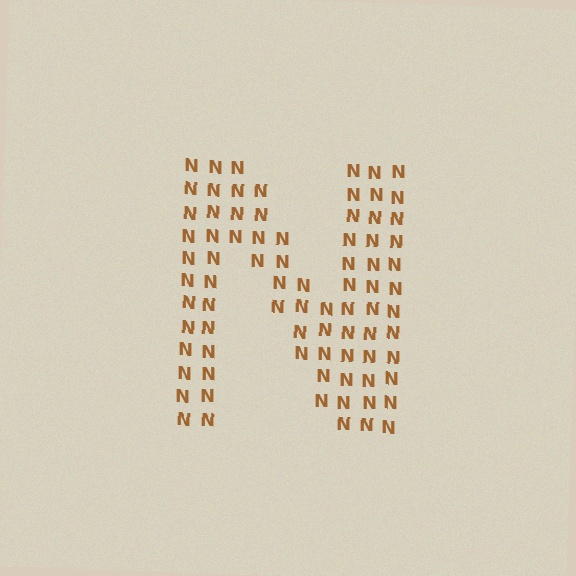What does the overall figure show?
The overall figure shows the letter N.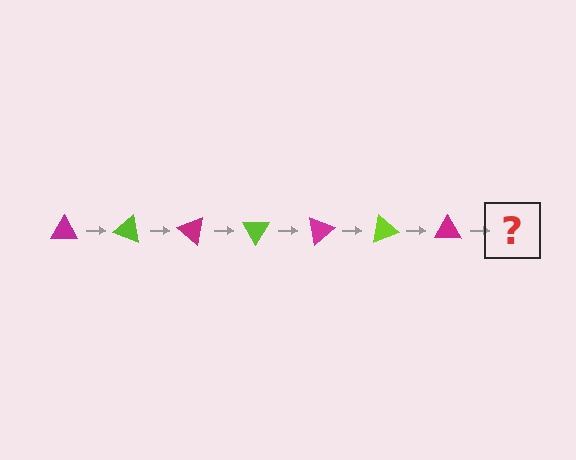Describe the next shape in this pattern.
It should be a lime triangle, rotated 140 degrees from the start.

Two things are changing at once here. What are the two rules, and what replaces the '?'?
The two rules are that it rotates 20 degrees each step and the color cycles through magenta and lime. The '?' should be a lime triangle, rotated 140 degrees from the start.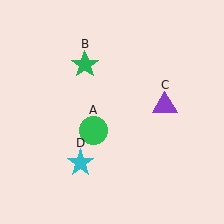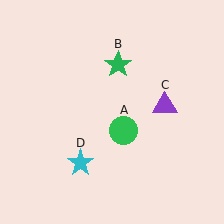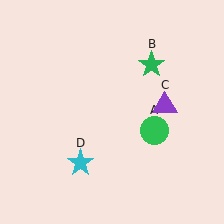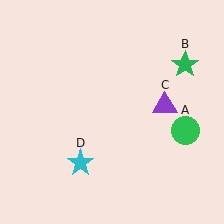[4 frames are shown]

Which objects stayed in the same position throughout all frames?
Purple triangle (object C) and cyan star (object D) remained stationary.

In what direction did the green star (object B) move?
The green star (object B) moved right.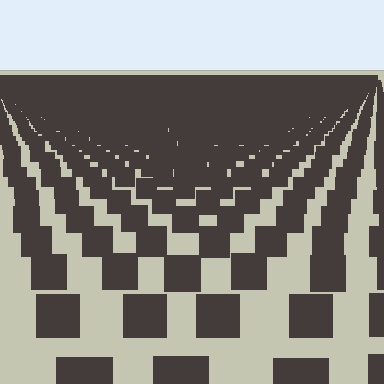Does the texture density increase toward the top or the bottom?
Density increases toward the top.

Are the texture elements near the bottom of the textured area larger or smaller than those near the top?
Larger. Near the bottom, elements are closer to the viewer and appear at a bigger on-screen size.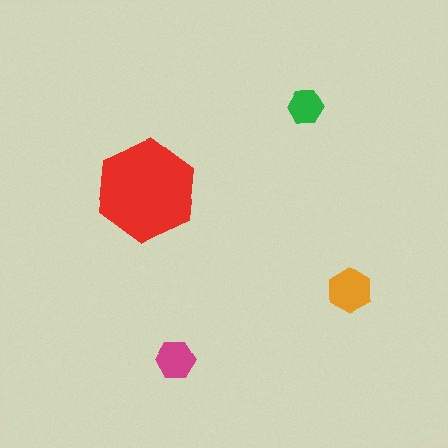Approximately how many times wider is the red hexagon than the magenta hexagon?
About 2.5 times wider.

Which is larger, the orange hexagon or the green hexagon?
The orange one.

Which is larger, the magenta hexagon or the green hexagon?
The magenta one.